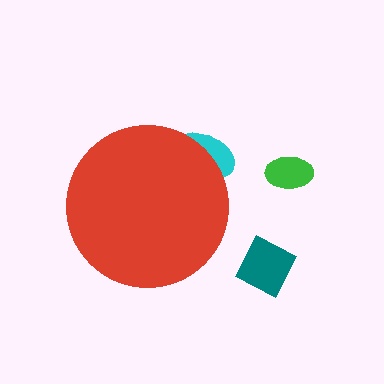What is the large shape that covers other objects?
A red circle.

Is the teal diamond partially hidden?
No, the teal diamond is fully visible.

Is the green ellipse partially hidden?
No, the green ellipse is fully visible.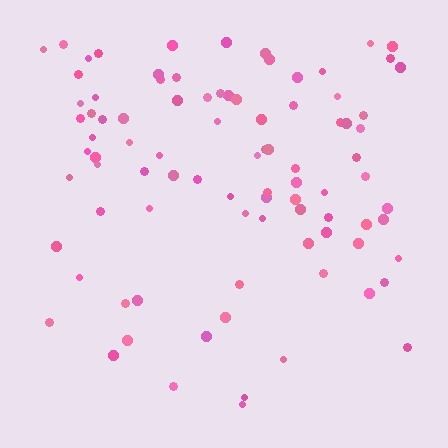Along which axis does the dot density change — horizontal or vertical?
Vertical.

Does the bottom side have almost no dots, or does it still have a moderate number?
Still a moderate number, just noticeably fewer than the top.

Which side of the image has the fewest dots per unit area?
The bottom.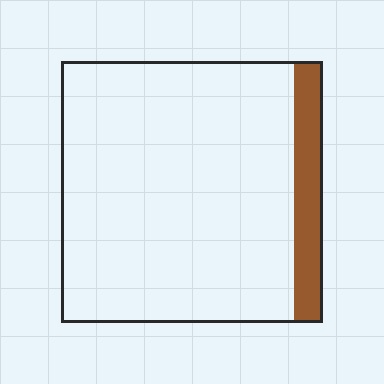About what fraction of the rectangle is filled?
About one tenth (1/10).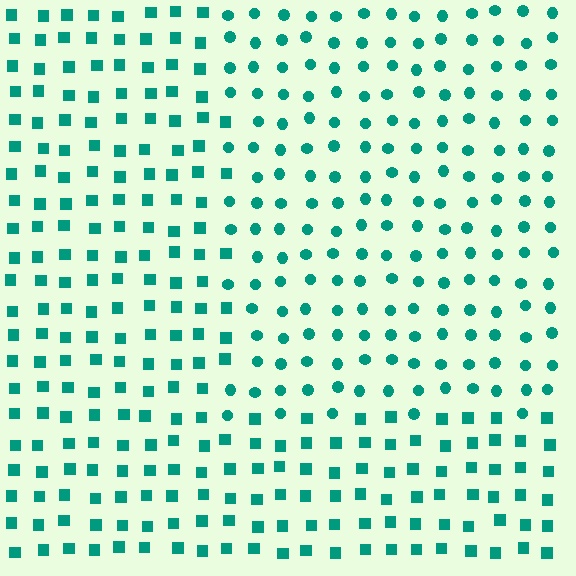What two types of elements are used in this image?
The image uses circles inside the rectangle region and squares outside it.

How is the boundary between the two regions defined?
The boundary is defined by a change in element shape: circles inside vs. squares outside. All elements share the same color and spacing.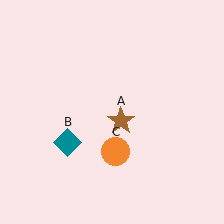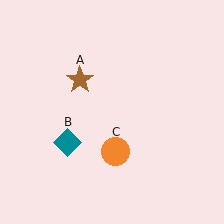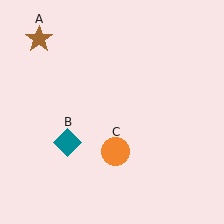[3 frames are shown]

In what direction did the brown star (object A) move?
The brown star (object A) moved up and to the left.